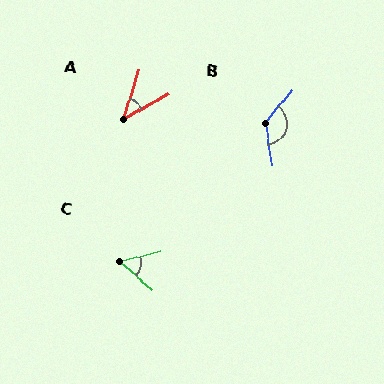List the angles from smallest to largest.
A (44°), C (56°), B (133°).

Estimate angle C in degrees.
Approximately 56 degrees.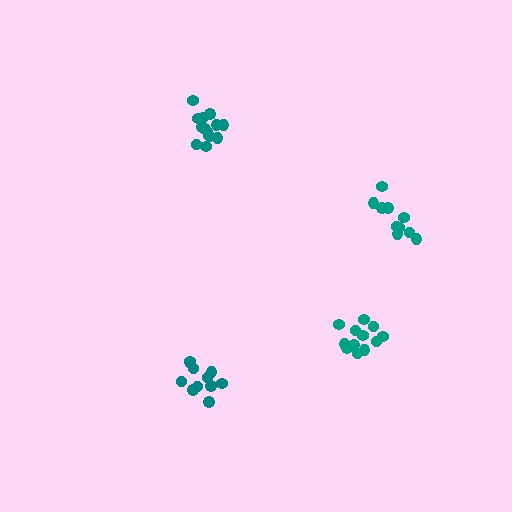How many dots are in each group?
Group 1: 14 dots, Group 2: 11 dots, Group 3: 10 dots, Group 4: 12 dots (47 total).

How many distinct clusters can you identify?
There are 4 distinct clusters.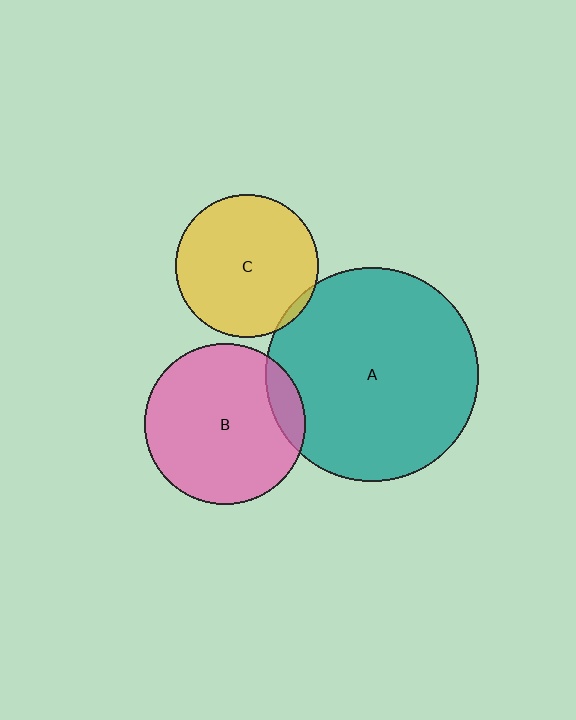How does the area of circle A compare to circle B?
Approximately 1.8 times.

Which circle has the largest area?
Circle A (teal).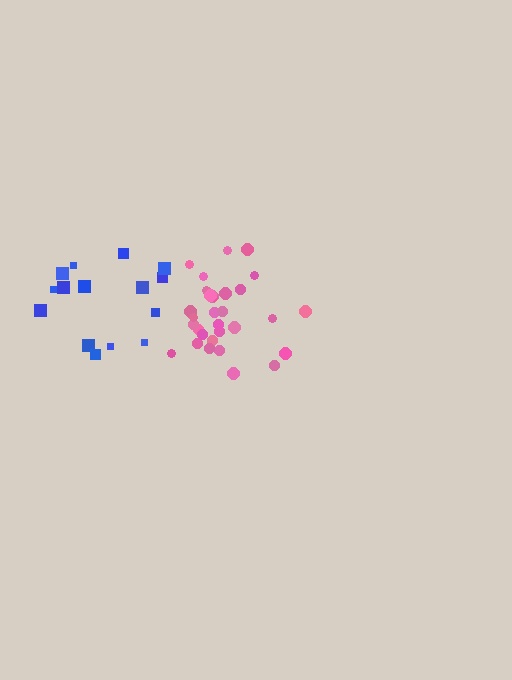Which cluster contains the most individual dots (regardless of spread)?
Pink (33).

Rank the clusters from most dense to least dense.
pink, blue.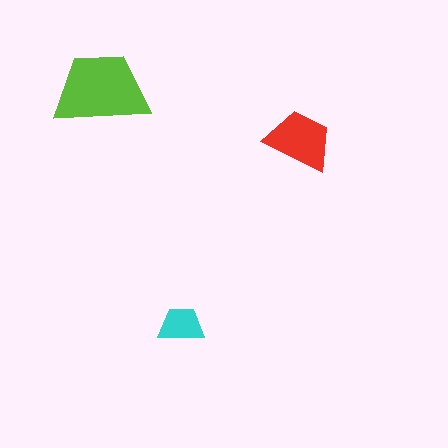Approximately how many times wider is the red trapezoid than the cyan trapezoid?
About 1.5 times wider.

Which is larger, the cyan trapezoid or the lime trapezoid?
The lime one.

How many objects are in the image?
There are 3 objects in the image.